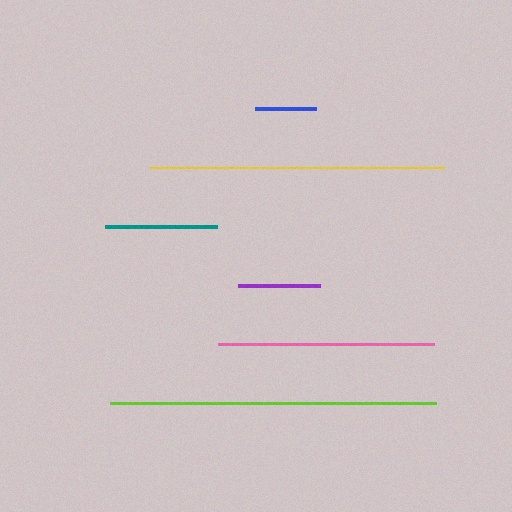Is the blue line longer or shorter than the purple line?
The purple line is longer than the blue line.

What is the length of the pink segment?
The pink segment is approximately 216 pixels long.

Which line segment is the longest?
The lime line is the longest at approximately 326 pixels.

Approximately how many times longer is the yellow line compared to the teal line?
The yellow line is approximately 2.6 times the length of the teal line.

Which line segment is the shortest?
The blue line is the shortest at approximately 61 pixels.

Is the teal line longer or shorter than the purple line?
The teal line is longer than the purple line.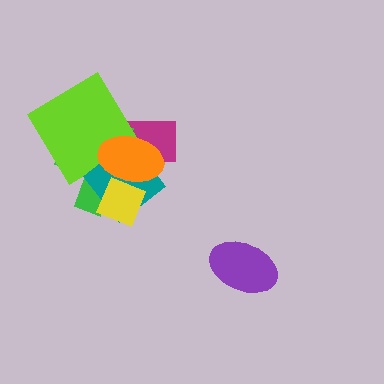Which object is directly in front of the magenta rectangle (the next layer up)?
The green cross is directly in front of the magenta rectangle.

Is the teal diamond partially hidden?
Yes, it is partially covered by another shape.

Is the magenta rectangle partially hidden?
Yes, it is partially covered by another shape.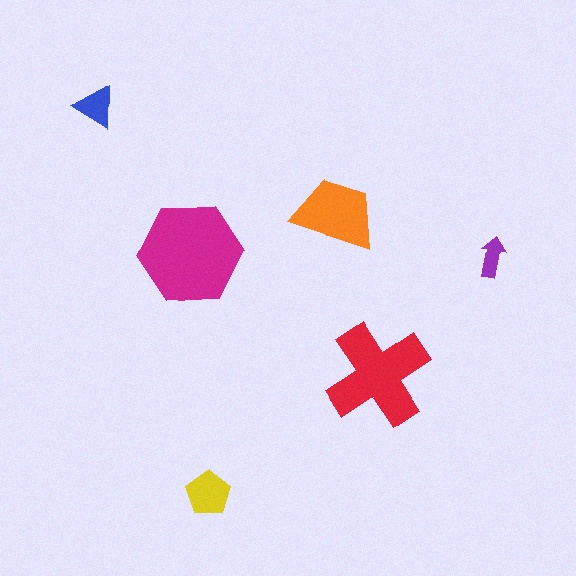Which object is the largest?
The magenta hexagon.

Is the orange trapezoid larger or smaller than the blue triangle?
Larger.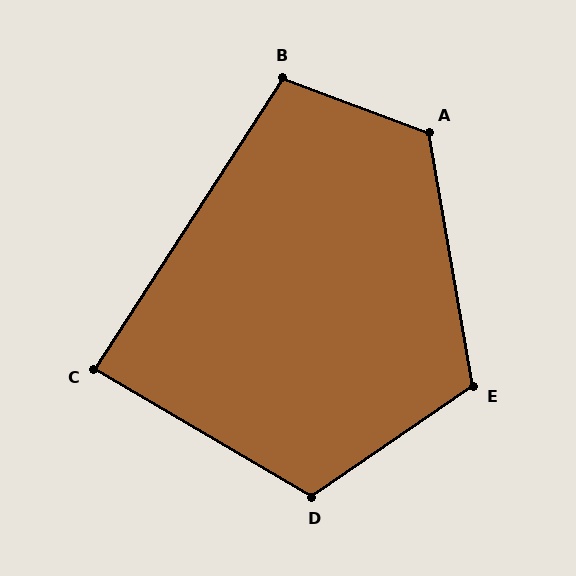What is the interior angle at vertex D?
Approximately 115 degrees (obtuse).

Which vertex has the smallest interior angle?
C, at approximately 88 degrees.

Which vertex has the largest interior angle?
A, at approximately 120 degrees.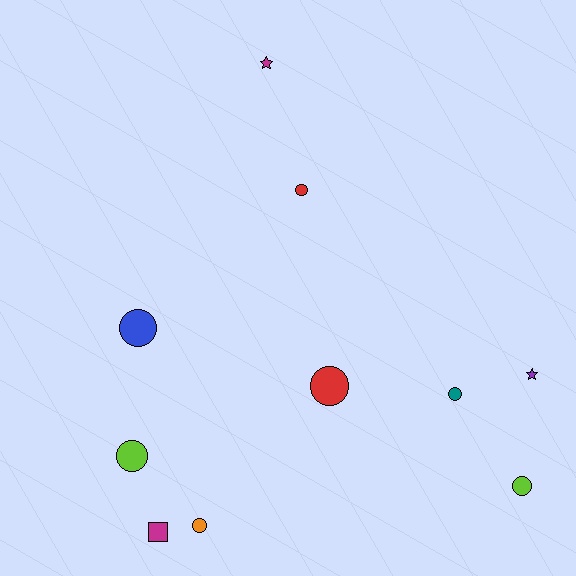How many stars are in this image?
There are 2 stars.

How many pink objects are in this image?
There are no pink objects.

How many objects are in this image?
There are 10 objects.